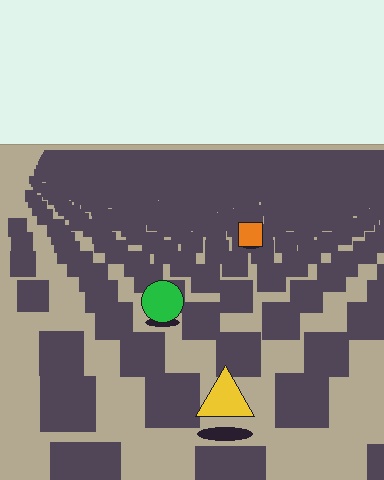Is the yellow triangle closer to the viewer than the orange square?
Yes. The yellow triangle is closer — you can tell from the texture gradient: the ground texture is coarser near it.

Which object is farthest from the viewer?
The orange square is farthest from the viewer. It appears smaller and the ground texture around it is denser.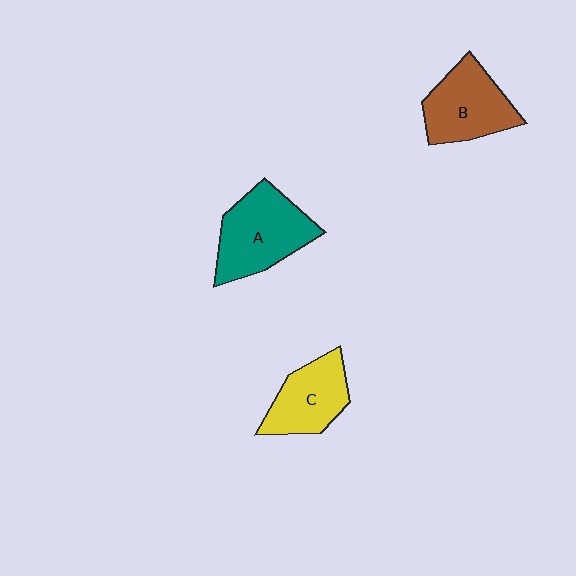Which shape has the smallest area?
Shape C (yellow).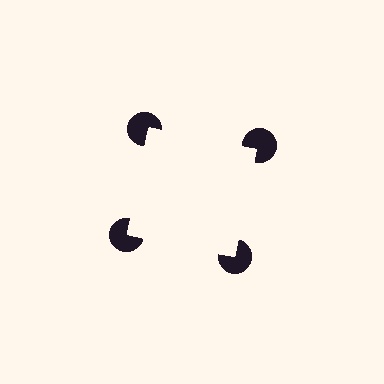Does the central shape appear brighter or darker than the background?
It typically appears slightly brighter than the background, even though no actual brightness change is drawn.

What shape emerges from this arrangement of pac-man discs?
An illusory square — its edges are inferred from the aligned wedge cuts in the pac-man discs, not physically drawn.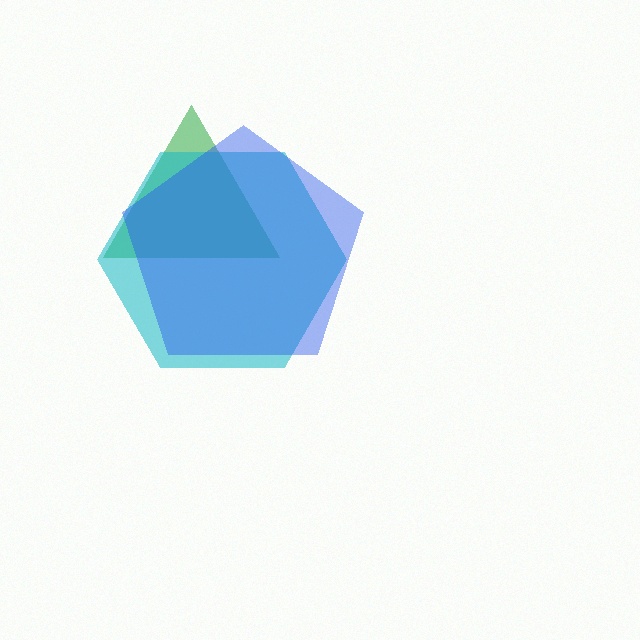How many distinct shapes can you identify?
There are 3 distinct shapes: a green triangle, a cyan hexagon, a blue pentagon.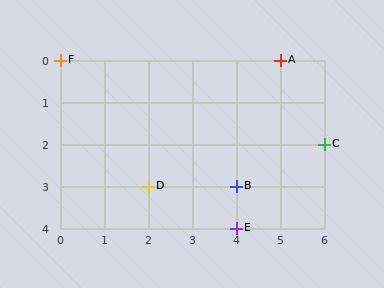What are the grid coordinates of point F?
Point F is at grid coordinates (0, 0).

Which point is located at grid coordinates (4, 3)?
Point B is at (4, 3).